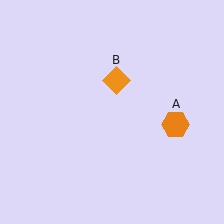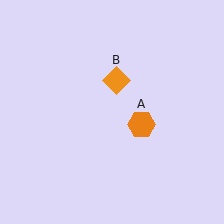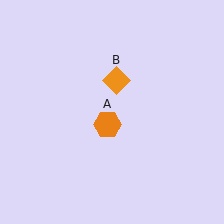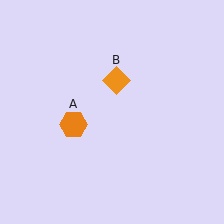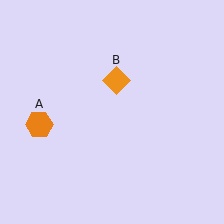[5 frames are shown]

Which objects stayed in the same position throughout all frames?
Orange diamond (object B) remained stationary.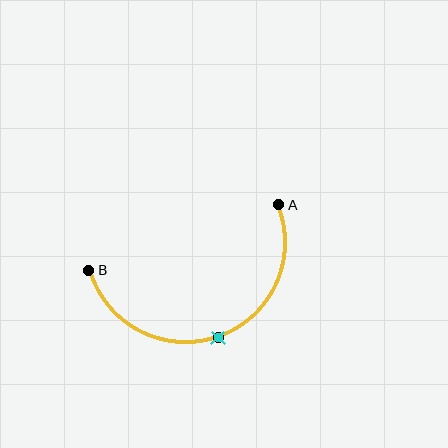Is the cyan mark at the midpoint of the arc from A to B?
Yes. The cyan mark lies on the arc at equal arc-length from both A and B — it is the arc midpoint.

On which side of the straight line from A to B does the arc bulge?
The arc bulges below the straight line connecting A and B.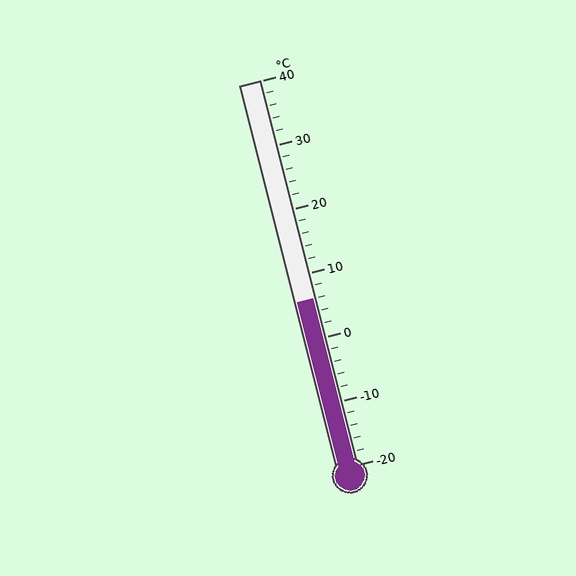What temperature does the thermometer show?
The thermometer shows approximately 6°C.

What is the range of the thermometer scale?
The thermometer scale ranges from -20°C to 40°C.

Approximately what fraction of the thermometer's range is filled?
The thermometer is filled to approximately 45% of its range.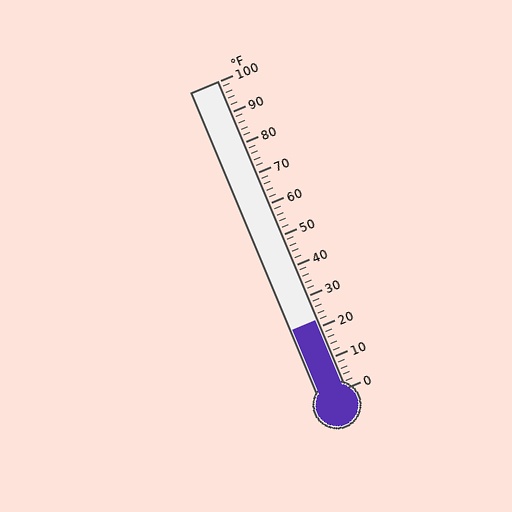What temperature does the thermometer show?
The thermometer shows approximately 22°F.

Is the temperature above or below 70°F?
The temperature is below 70°F.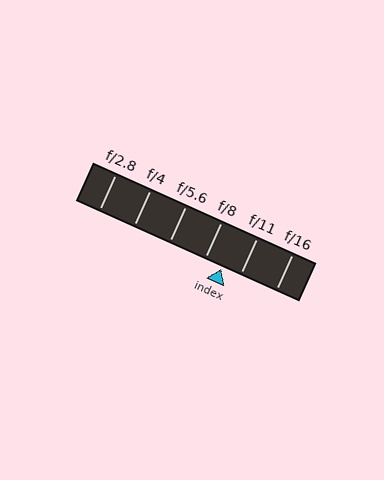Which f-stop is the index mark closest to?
The index mark is closest to f/11.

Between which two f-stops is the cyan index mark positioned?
The index mark is between f/8 and f/11.